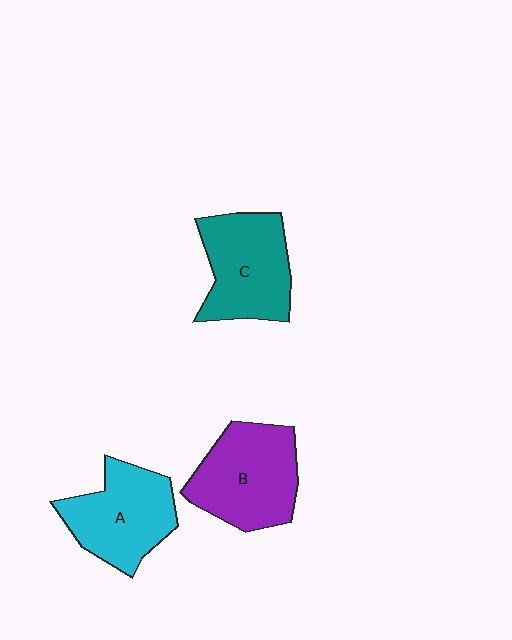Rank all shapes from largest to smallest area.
From largest to smallest: B (purple), C (teal), A (cyan).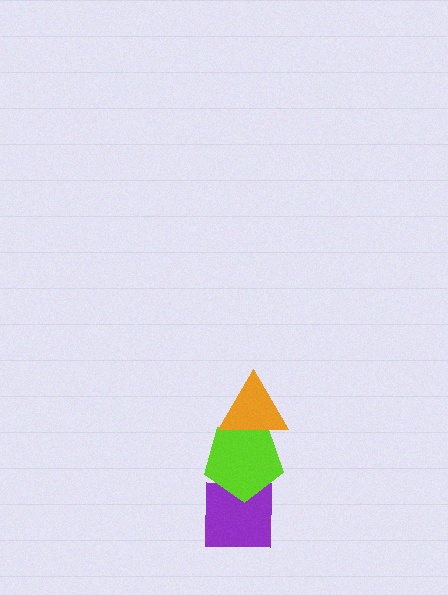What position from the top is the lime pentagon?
The lime pentagon is 2nd from the top.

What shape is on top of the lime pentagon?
The orange triangle is on top of the lime pentagon.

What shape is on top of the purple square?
The lime pentagon is on top of the purple square.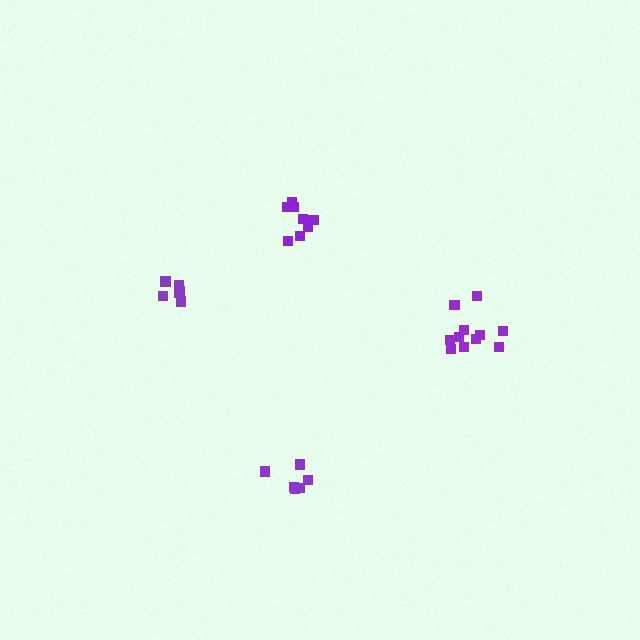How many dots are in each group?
Group 1: 11 dots, Group 2: 6 dots, Group 3: 6 dots, Group 4: 8 dots (31 total).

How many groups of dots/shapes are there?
There are 4 groups.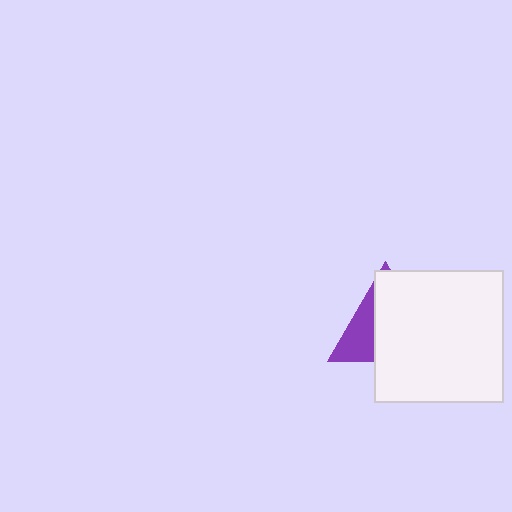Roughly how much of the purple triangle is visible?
A small part of it is visible (roughly 32%).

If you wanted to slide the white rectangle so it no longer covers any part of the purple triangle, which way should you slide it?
Slide it right — that is the most direct way to separate the two shapes.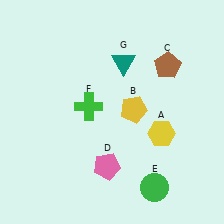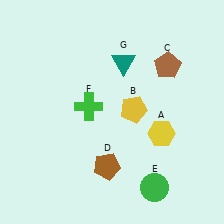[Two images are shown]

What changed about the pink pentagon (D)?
In Image 1, D is pink. In Image 2, it changed to brown.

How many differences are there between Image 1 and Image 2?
There is 1 difference between the two images.